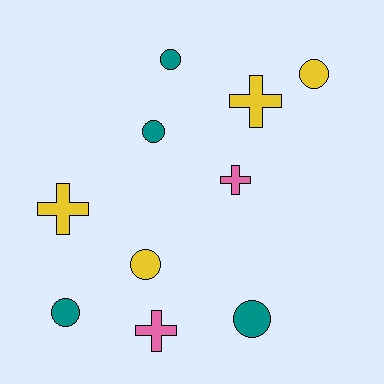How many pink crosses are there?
There are 2 pink crosses.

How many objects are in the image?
There are 10 objects.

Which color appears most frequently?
Teal, with 4 objects.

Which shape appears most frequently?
Circle, with 6 objects.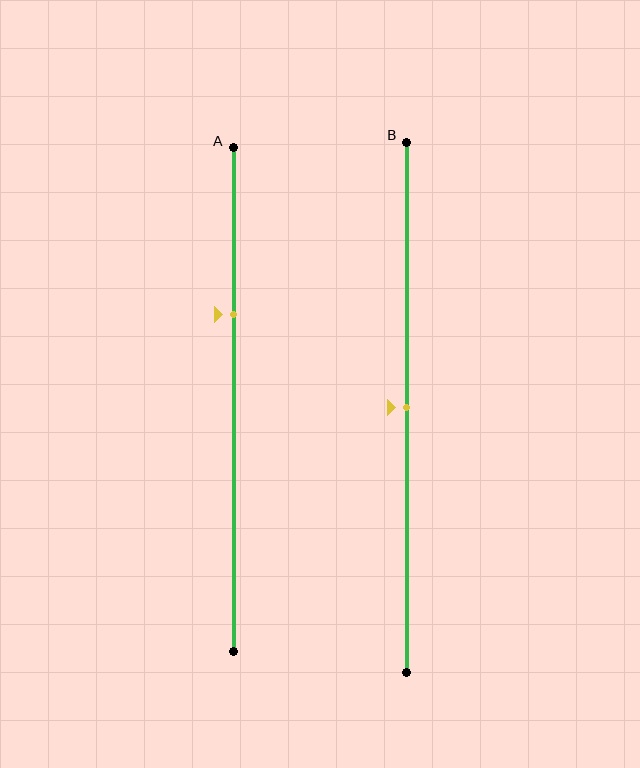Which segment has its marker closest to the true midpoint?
Segment B has its marker closest to the true midpoint.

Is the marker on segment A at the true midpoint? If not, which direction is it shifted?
No, the marker on segment A is shifted upward by about 17% of the segment length.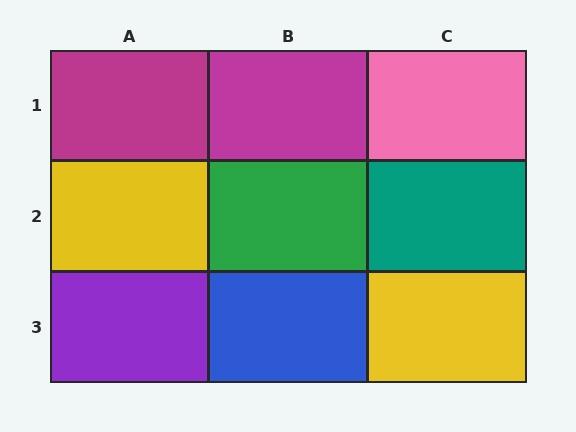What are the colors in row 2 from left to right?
Yellow, green, teal.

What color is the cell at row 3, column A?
Purple.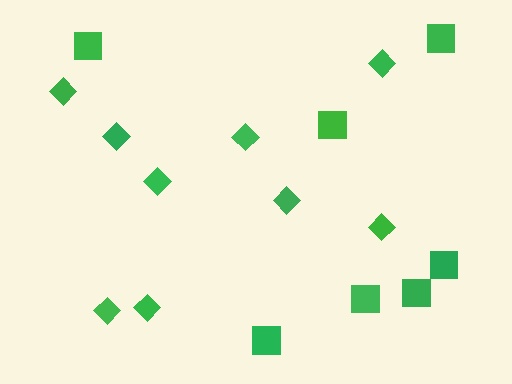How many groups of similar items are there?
There are 2 groups: one group of squares (7) and one group of diamonds (9).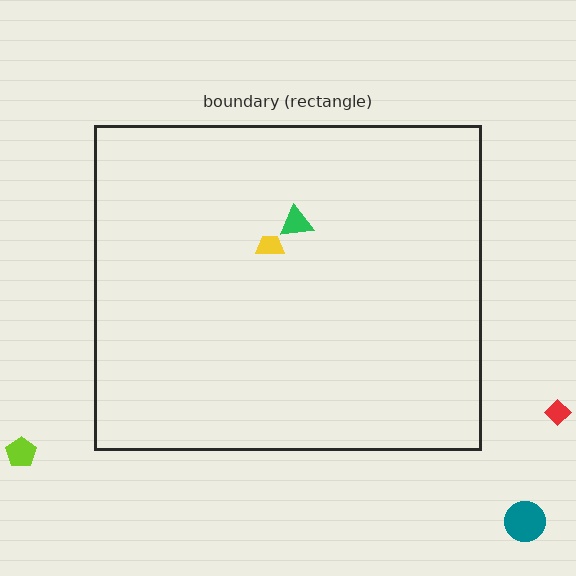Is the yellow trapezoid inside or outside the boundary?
Inside.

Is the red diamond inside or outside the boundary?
Outside.